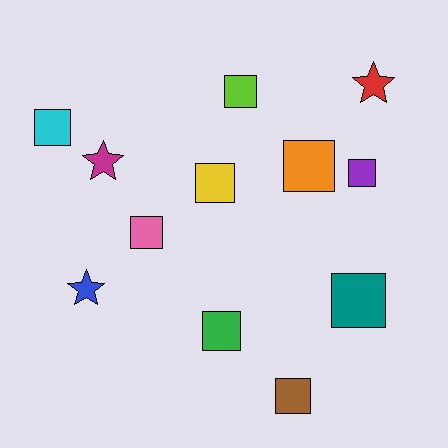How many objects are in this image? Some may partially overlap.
There are 12 objects.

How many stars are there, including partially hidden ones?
There are 3 stars.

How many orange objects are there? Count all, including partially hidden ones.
There is 1 orange object.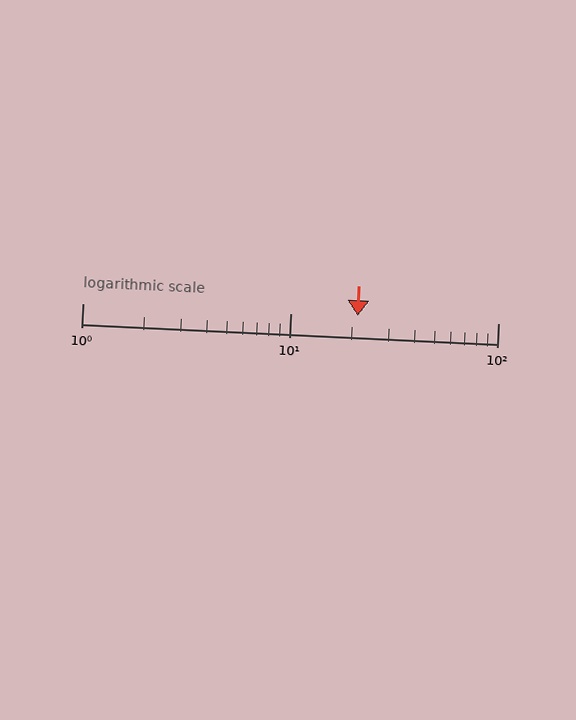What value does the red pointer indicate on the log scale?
The pointer indicates approximately 21.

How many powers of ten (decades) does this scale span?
The scale spans 2 decades, from 1 to 100.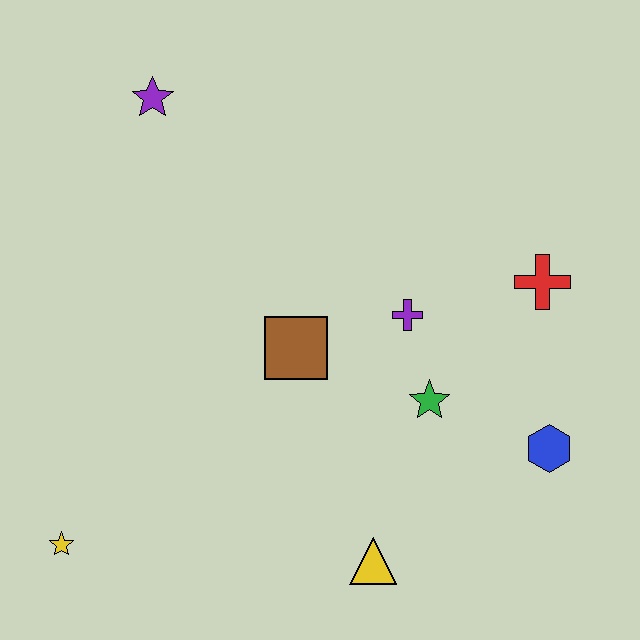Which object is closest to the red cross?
The purple cross is closest to the red cross.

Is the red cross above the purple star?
No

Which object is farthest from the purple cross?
The yellow star is farthest from the purple cross.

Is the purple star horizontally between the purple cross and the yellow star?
Yes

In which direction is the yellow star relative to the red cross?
The yellow star is to the left of the red cross.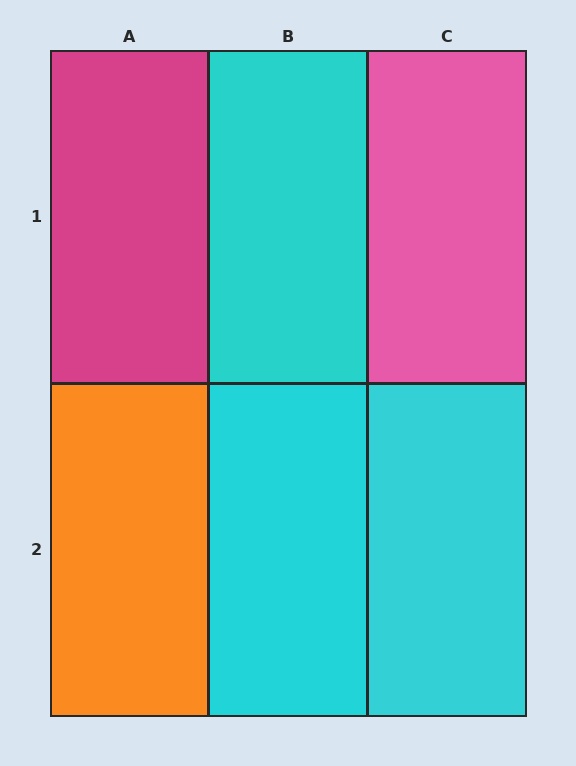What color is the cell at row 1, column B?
Cyan.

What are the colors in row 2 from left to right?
Orange, cyan, cyan.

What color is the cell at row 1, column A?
Magenta.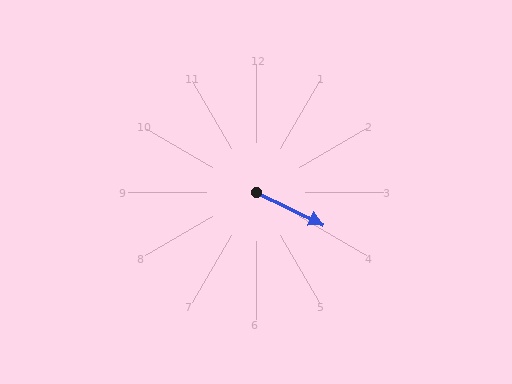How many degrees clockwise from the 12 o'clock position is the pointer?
Approximately 116 degrees.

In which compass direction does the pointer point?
Southeast.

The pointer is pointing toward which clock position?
Roughly 4 o'clock.